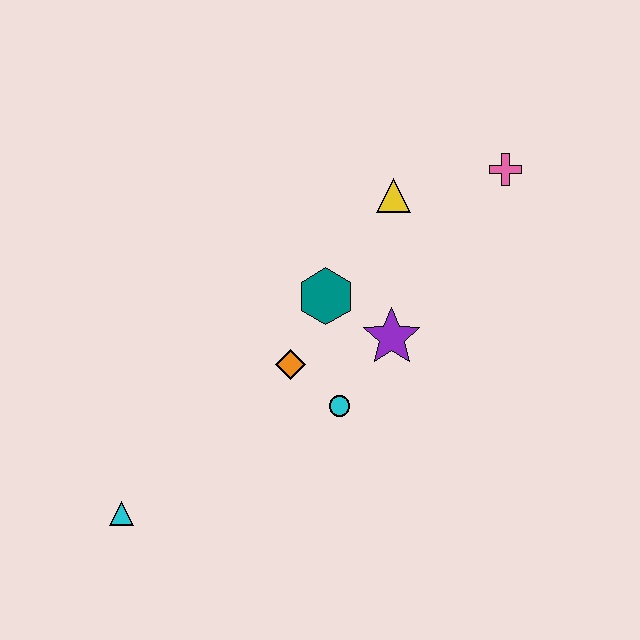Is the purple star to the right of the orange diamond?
Yes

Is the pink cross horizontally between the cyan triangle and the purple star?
No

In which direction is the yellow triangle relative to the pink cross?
The yellow triangle is to the left of the pink cross.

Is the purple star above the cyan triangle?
Yes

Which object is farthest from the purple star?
The cyan triangle is farthest from the purple star.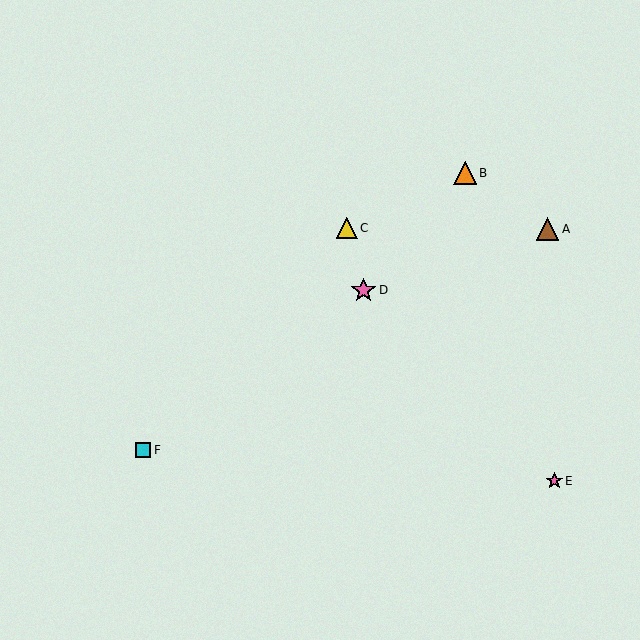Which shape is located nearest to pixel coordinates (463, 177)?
The orange triangle (labeled B) at (465, 173) is nearest to that location.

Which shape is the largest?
The pink star (labeled D) is the largest.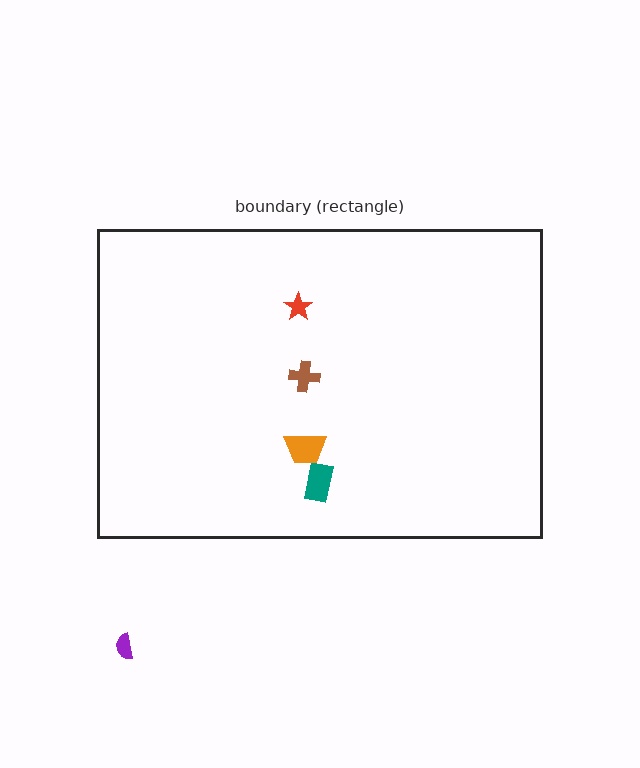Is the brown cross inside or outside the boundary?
Inside.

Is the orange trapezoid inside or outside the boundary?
Inside.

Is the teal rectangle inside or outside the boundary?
Inside.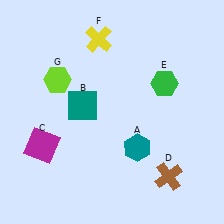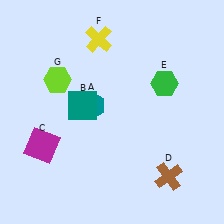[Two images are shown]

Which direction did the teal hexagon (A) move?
The teal hexagon (A) moved left.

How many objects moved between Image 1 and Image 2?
1 object moved between the two images.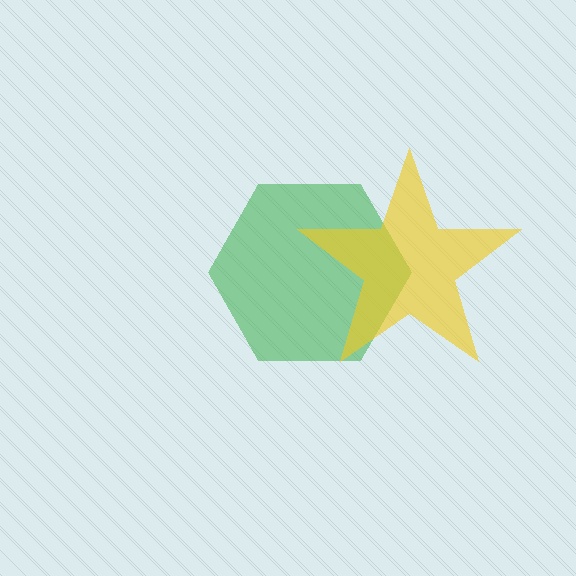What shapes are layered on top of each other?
The layered shapes are: a green hexagon, a yellow star.